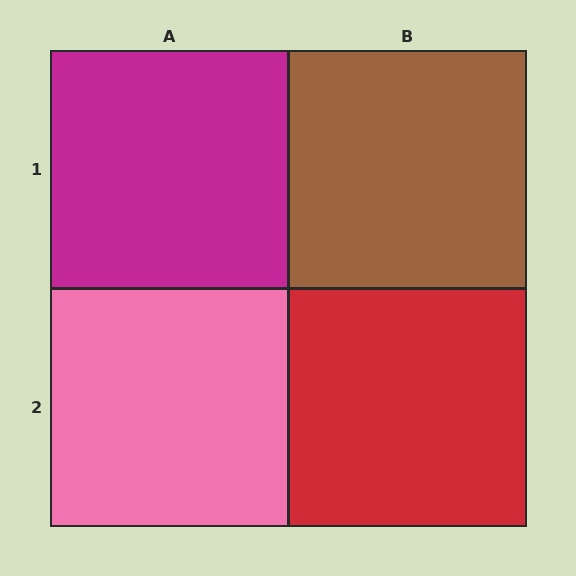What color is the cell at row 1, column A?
Magenta.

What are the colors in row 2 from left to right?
Pink, red.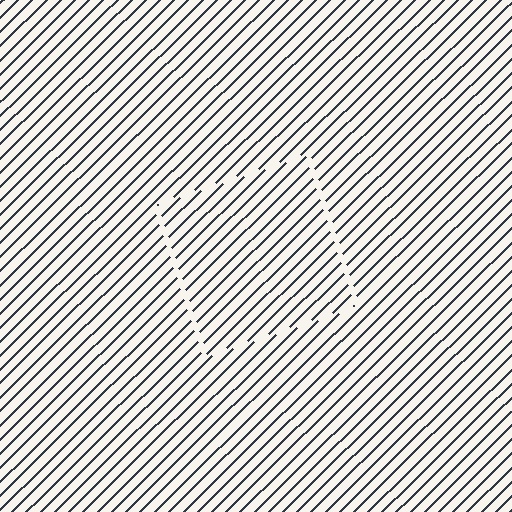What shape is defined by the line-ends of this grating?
An illusory square. The interior of the shape contains the same grating, shifted by half a period — the contour is defined by the phase discontinuity where line-ends from the inner and outer gratings abut.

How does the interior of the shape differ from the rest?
The interior of the shape contains the same grating, shifted by half a period — the contour is defined by the phase discontinuity where line-ends from the inner and outer gratings abut.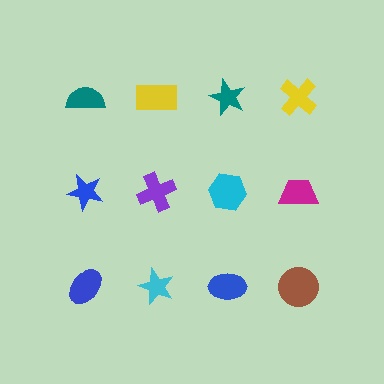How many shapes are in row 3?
4 shapes.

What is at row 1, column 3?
A teal star.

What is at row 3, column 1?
A blue ellipse.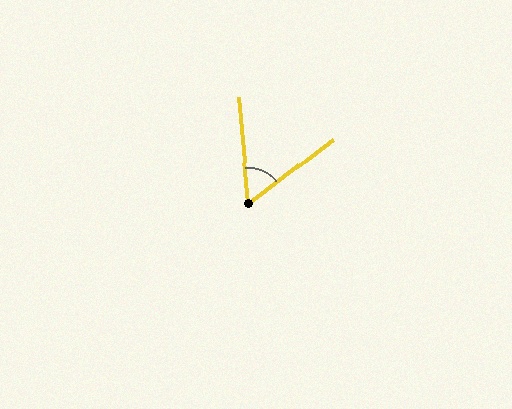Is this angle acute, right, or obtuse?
It is acute.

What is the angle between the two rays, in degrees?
Approximately 58 degrees.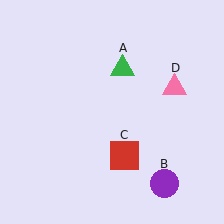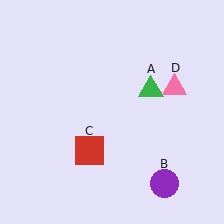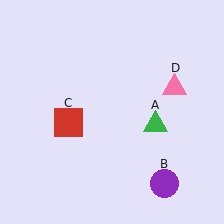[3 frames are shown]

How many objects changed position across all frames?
2 objects changed position: green triangle (object A), red square (object C).